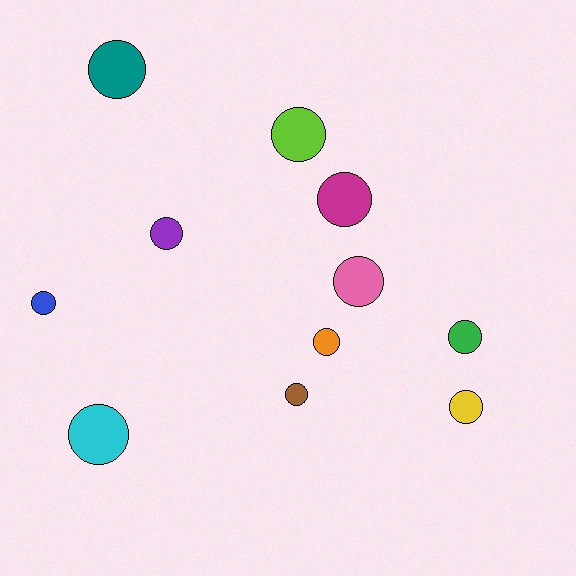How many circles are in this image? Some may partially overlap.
There are 11 circles.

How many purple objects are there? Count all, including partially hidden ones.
There is 1 purple object.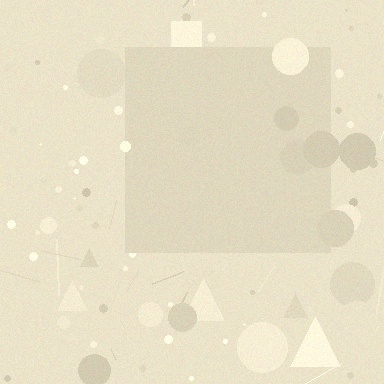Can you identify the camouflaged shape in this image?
The camouflaged shape is a square.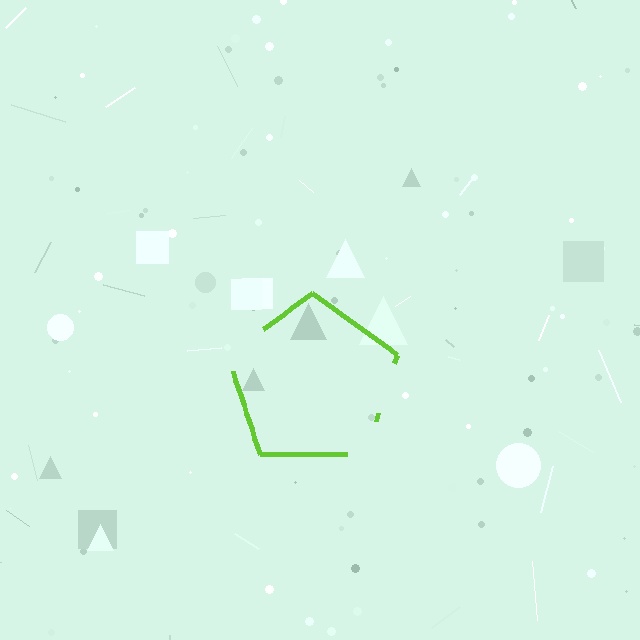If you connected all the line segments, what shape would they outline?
They would outline a pentagon.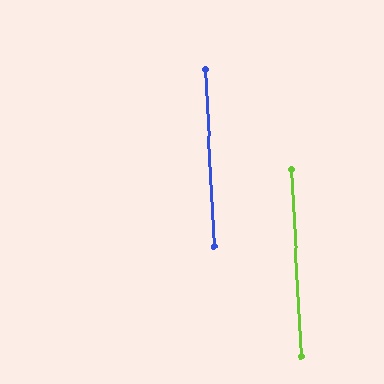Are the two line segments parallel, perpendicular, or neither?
Parallel — their directions differ by only 0.1°.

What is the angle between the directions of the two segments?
Approximately 0 degrees.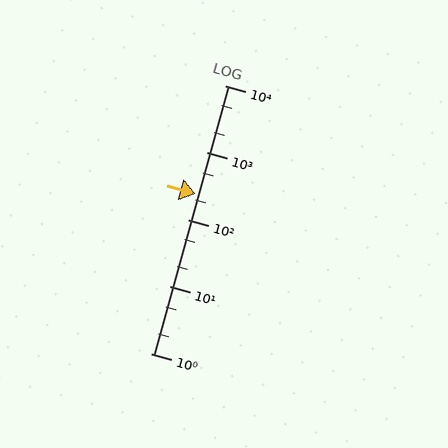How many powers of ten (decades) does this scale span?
The scale spans 4 decades, from 1 to 10000.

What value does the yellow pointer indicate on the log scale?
The pointer indicates approximately 240.